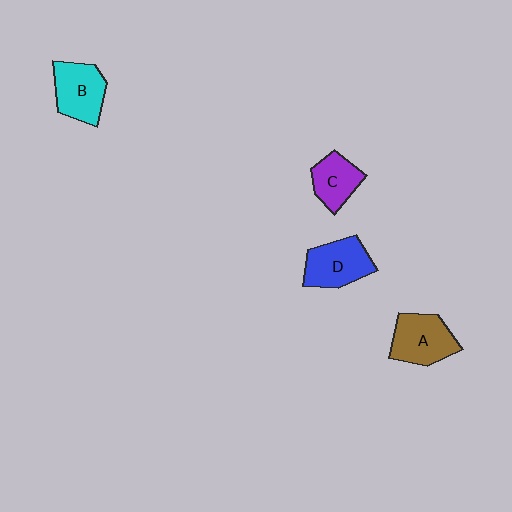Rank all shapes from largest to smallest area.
From largest to smallest: A (brown), D (blue), B (cyan), C (purple).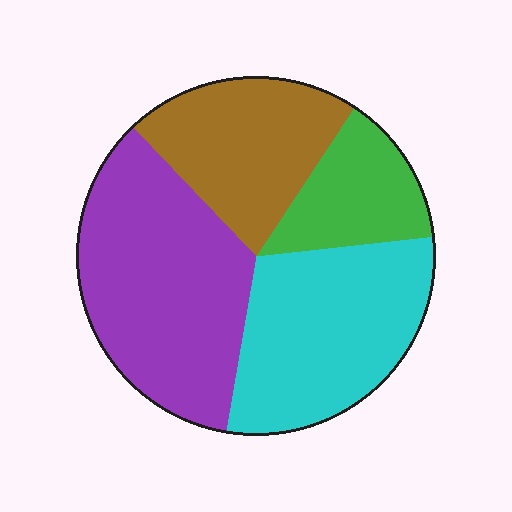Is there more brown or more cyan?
Cyan.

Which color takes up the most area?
Purple, at roughly 35%.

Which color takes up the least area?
Green, at roughly 15%.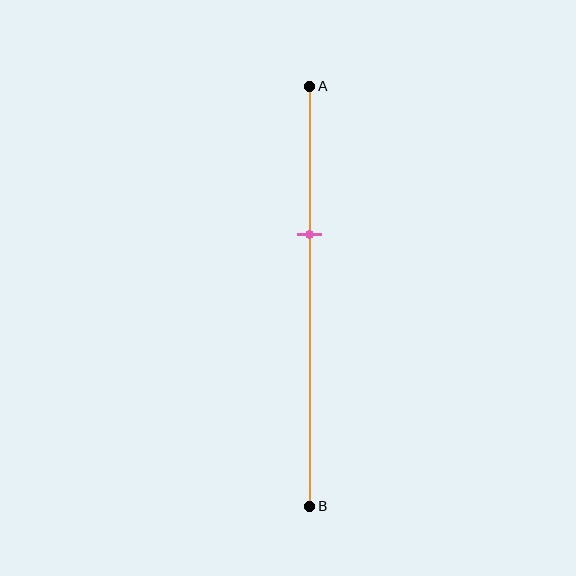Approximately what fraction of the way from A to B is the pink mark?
The pink mark is approximately 35% of the way from A to B.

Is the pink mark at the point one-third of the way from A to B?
Yes, the mark is approximately at the one-third point.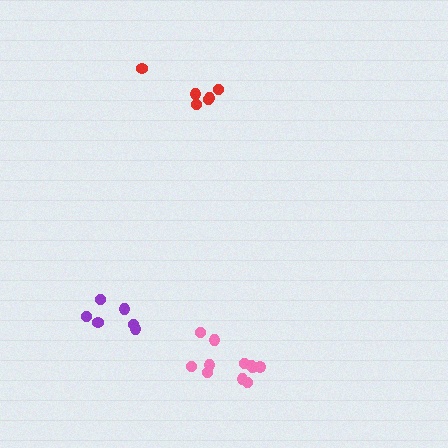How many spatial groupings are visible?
There are 3 spatial groupings.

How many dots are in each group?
Group 1: 11 dots, Group 2: 6 dots, Group 3: 6 dots (23 total).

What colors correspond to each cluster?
The clusters are colored: pink, red, purple.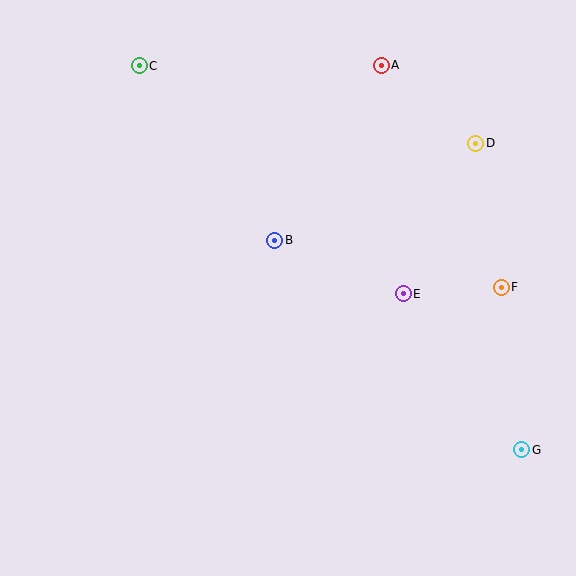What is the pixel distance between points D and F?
The distance between D and F is 146 pixels.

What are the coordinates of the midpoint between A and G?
The midpoint between A and G is at (452, 257).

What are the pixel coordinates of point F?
Point F is at (501, 287).